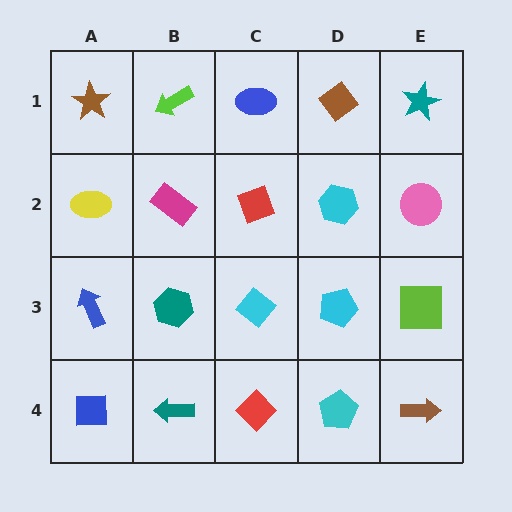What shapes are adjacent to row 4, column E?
A lime square (row 3, column E), a cyan pentagon (row 4, column D).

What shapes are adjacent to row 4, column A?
A blue arrow (row 3, column A), a teal arrow (row 4, column B).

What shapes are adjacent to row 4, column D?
A cyan pentagon (row 3, column D), a red diamond (row 4, column C), a brown arrow (row 4, column E).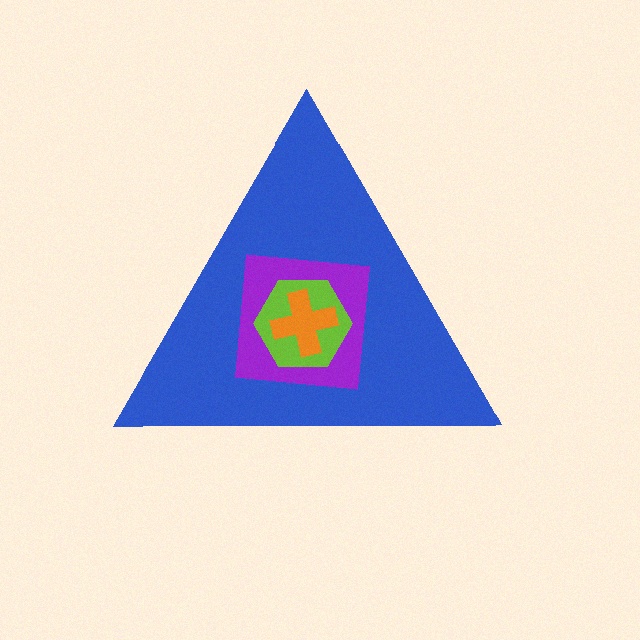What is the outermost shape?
The blue triangle.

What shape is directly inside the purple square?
The lime hexagon.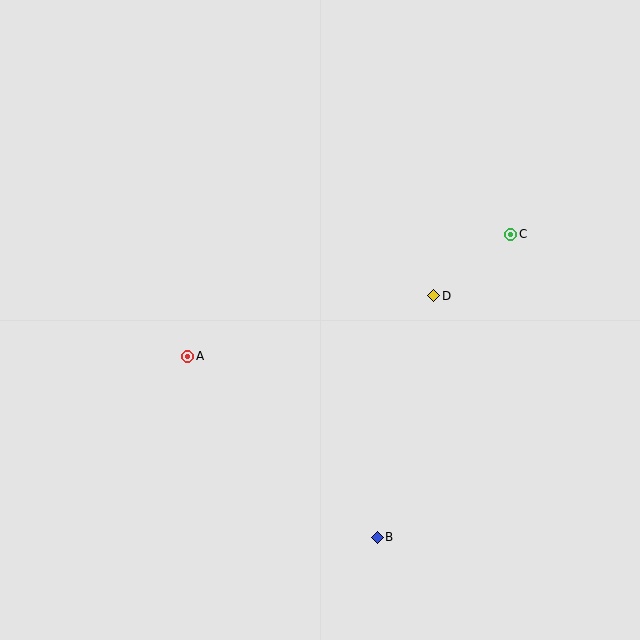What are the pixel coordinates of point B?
Point B is at (377, 537).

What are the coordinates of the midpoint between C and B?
The midpoint between C and B is at (444, 386).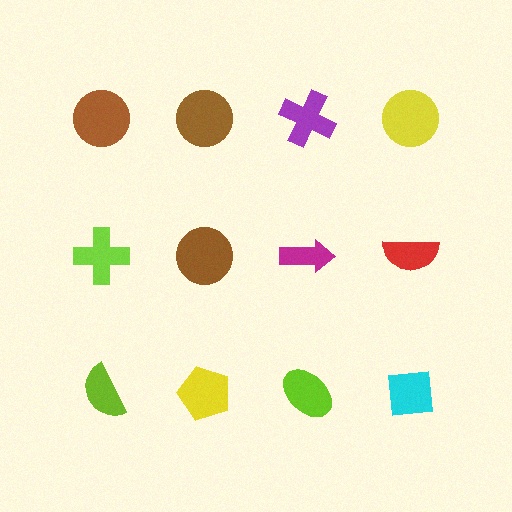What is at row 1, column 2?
A brown circle.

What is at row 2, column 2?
A brown circle.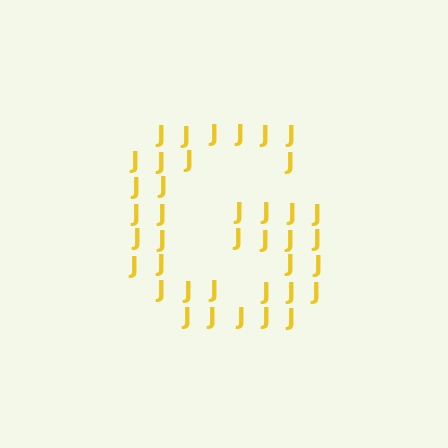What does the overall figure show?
The overall figure shows the letter G.